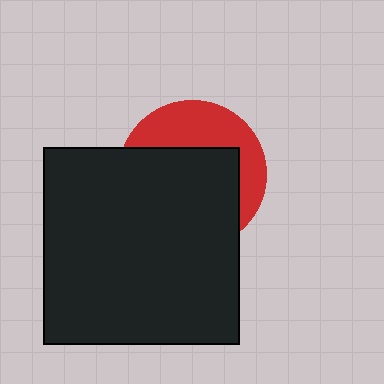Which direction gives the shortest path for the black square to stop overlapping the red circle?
Moving down gives the shortest separation.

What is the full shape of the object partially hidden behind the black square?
The partially hidden object is a red circle.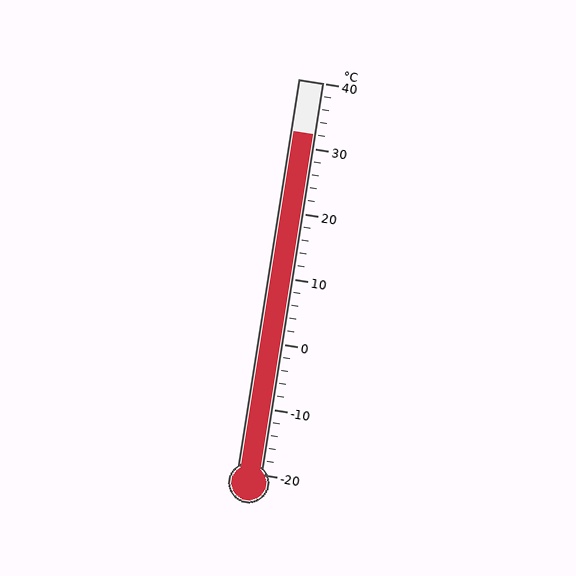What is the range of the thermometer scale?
The thermometer scale ranges from -20°C to 40°C.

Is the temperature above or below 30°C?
The temperature is above 30°C.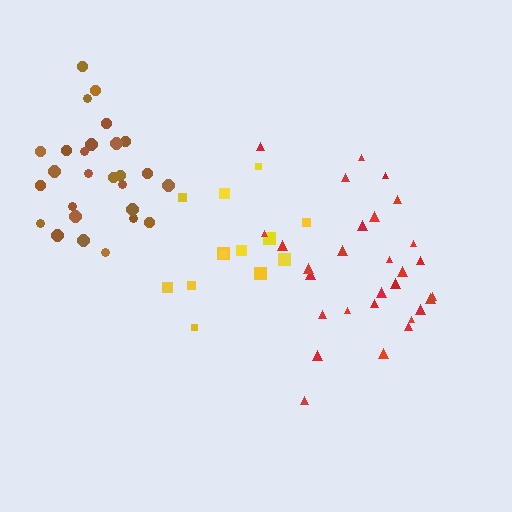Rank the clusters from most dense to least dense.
brown, red, yellow.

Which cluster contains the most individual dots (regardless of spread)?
Red (30).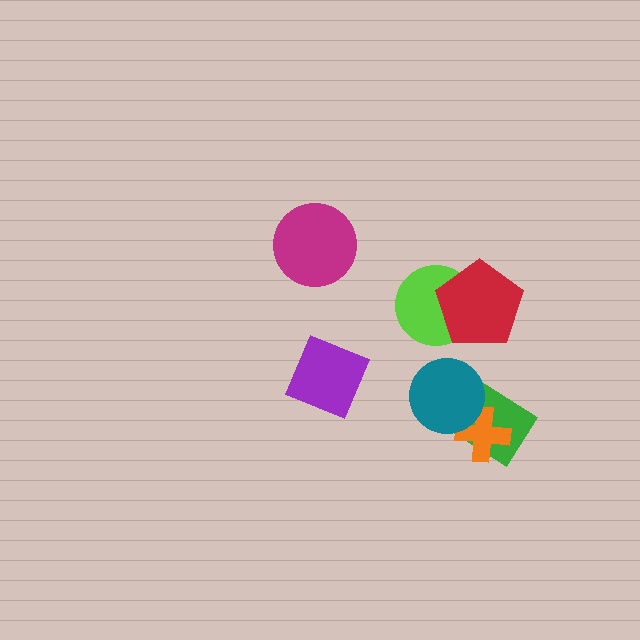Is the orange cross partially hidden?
Yes, it is partially covered by another shape.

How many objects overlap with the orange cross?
2 objects overlap with the orange cross.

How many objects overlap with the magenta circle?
0 objects overlap with the magenta circle.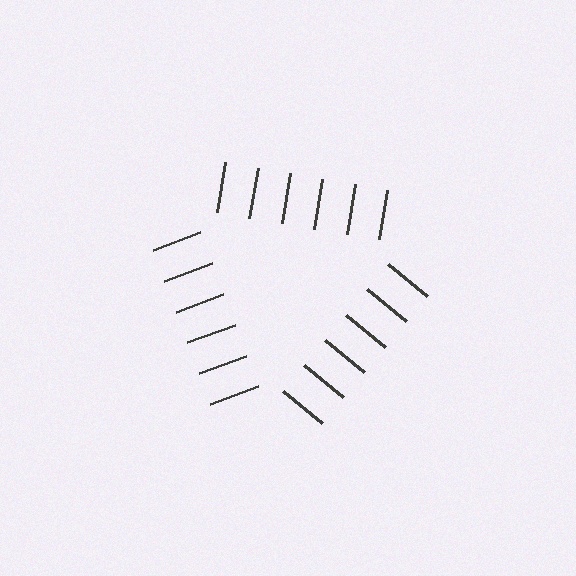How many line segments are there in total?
18 — 6 along each of the 3 edges.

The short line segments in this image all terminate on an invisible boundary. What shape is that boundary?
An illusory triangle — the line segments terminate on its edges but no continuous stroke is drawn.